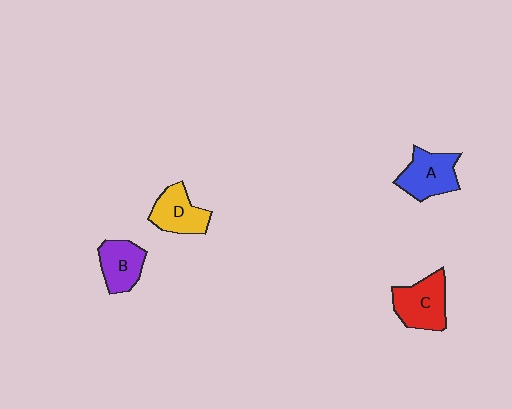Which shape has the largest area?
Shape C (red).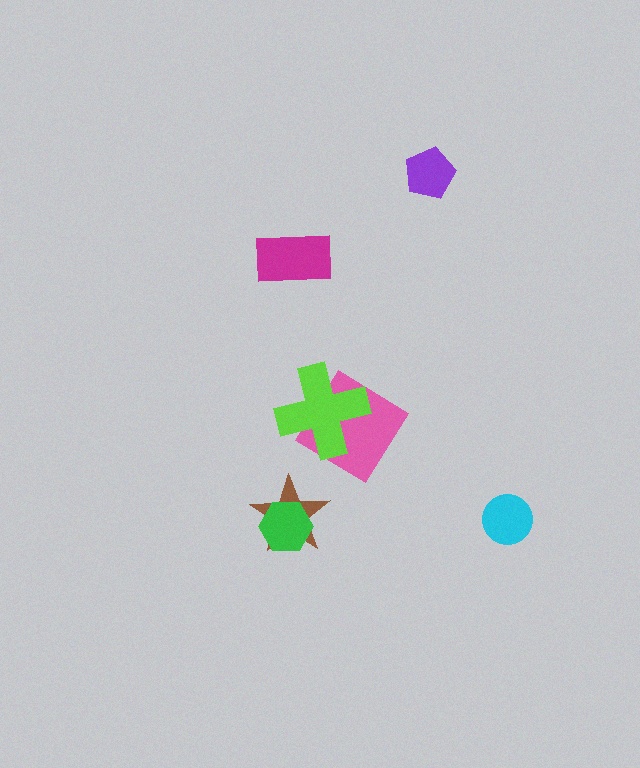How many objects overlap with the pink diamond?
1 object overlaps with the pink diamond.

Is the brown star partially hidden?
Yes, it is partially covered by another shape.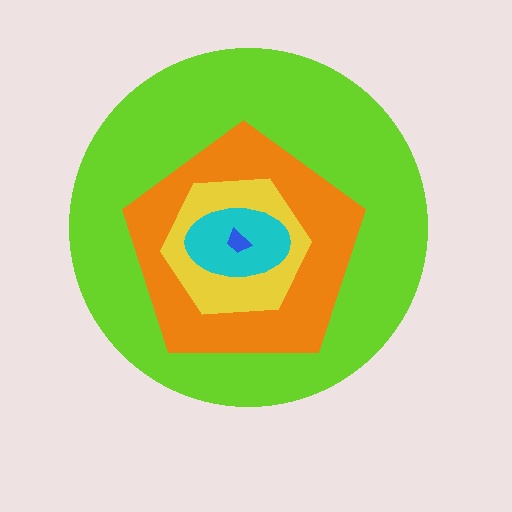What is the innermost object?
The blue trapezoid.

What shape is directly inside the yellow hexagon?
The cyan ellipse.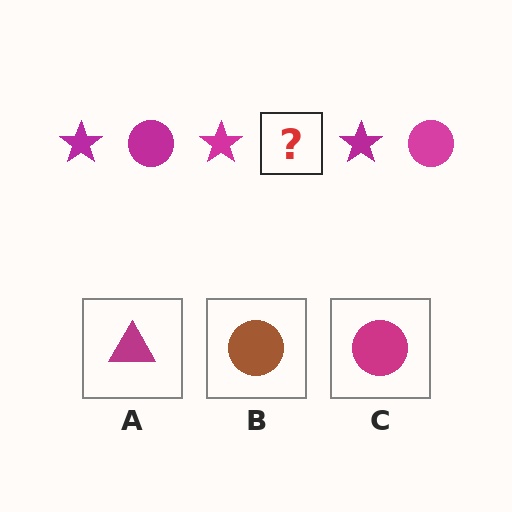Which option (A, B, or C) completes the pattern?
C.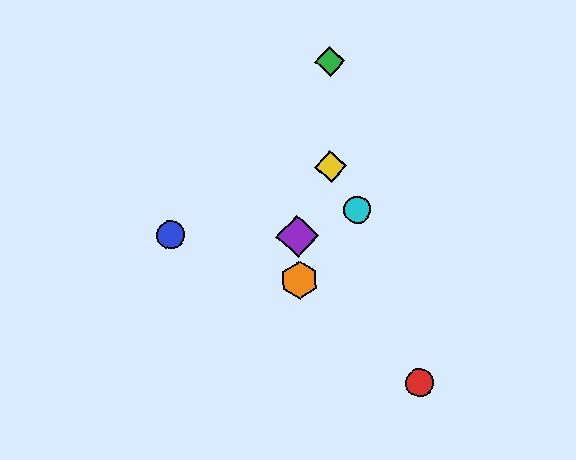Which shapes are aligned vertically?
The purple diamond, the orange hexagon are aligned vertically.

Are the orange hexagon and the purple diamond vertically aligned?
Yes, both are at x≈299.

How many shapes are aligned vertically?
2 shapes (the purple diamond, the orange hexagon) are aligned vertically.